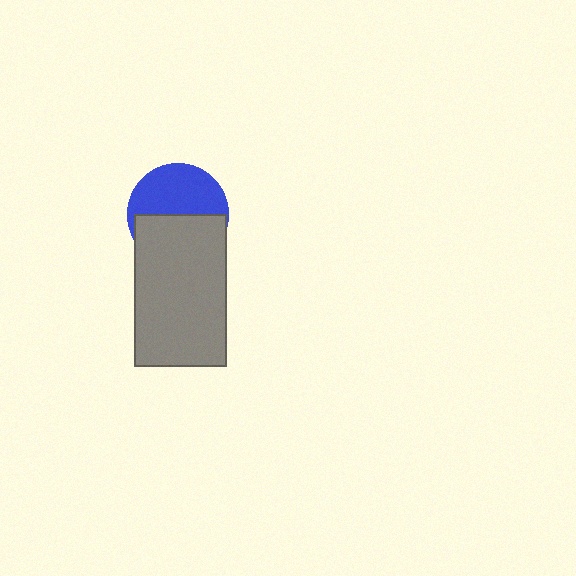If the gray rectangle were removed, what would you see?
You would see the complete blue circle.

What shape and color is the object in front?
The object in front is a gray rectangle.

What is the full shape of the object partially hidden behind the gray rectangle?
The partially hidden object is a blue circle.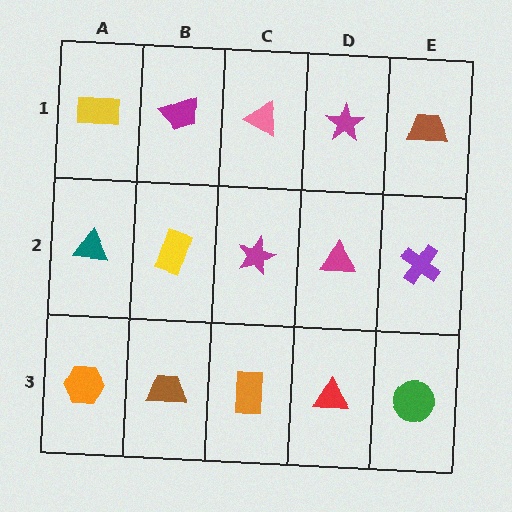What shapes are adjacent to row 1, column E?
A purple cross (row 2, column E), a magenta star (row 1, column D).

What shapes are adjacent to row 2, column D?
A magenta star (row 1, column D), a red triangle (row 3, column D), a magenta star (row 2, column C), a purple cross (row 2, column E).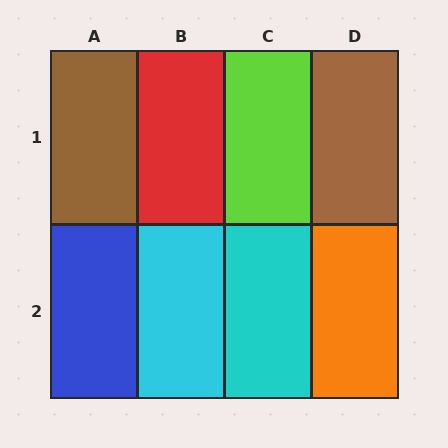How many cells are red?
1 cell is red.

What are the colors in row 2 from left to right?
Blue, cyan, cyan, orange.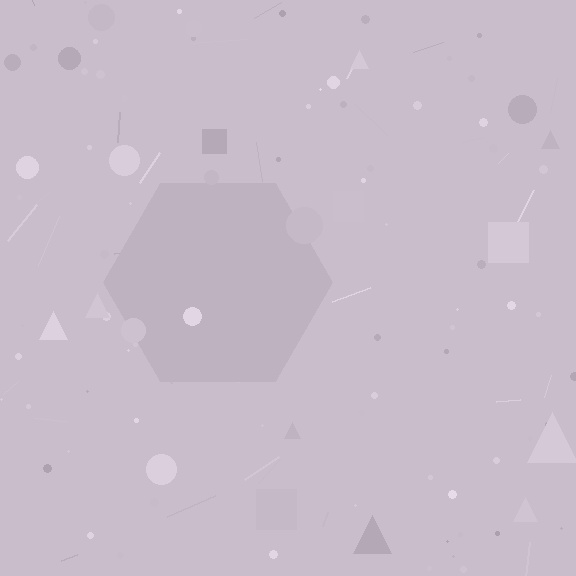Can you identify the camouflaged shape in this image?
The camouflaged shape is a hexagon.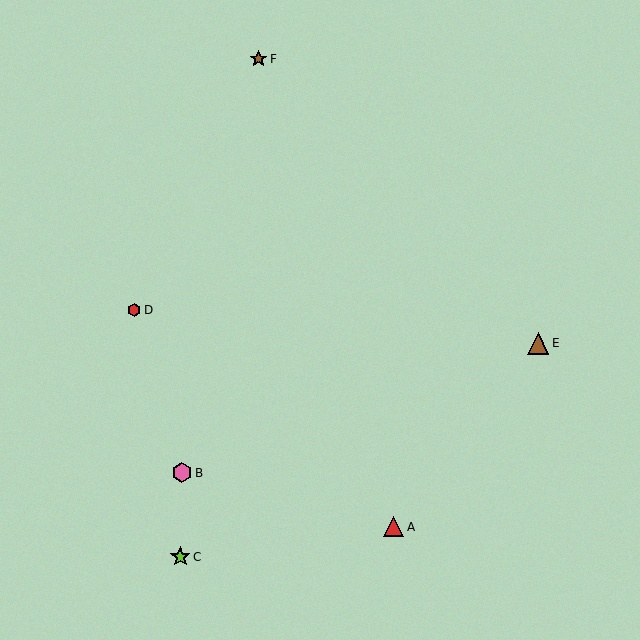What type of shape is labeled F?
Shape F is a brown star.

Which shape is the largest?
The brown triangle (labeled E) is the largest.